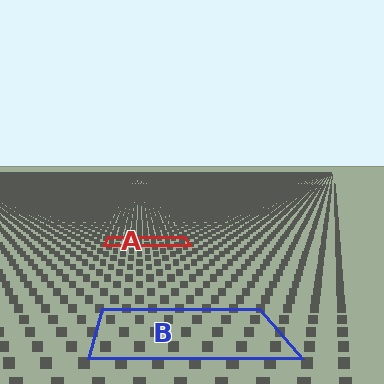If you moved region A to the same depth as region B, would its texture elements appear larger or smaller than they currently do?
They would appear larger. At a closer depth, the same texture elements are projected at a bigger on-screen size.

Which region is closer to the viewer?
Region B is closer. The texture elements there are larger and more spread out.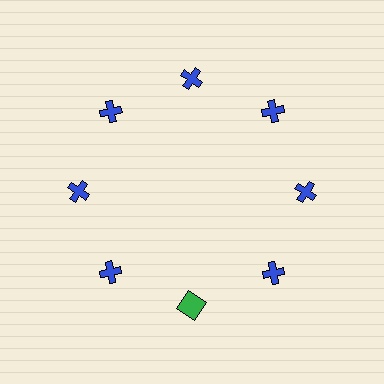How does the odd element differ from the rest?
It differs in both color (green instead of blue) and shape (square instead of cross).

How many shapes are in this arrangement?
There are 8 shapes arranged in a ring pattern.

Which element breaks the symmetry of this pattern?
The green square at roughly the 6 o'clock position breaks the symmetry. All other shapes are blue crosses.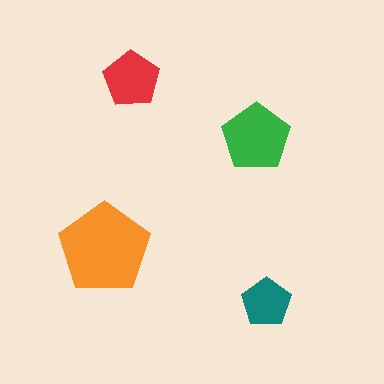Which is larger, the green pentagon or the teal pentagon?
The green one.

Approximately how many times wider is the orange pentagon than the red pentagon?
About 1.5 times wider.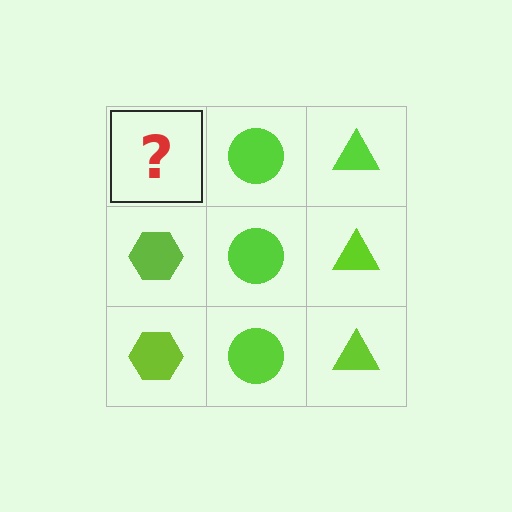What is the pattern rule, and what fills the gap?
The rule is that each column has a consistent shape. The gap should be filled with a lime hexagon.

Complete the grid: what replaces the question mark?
The question mark should be replaced with a lime hexagon.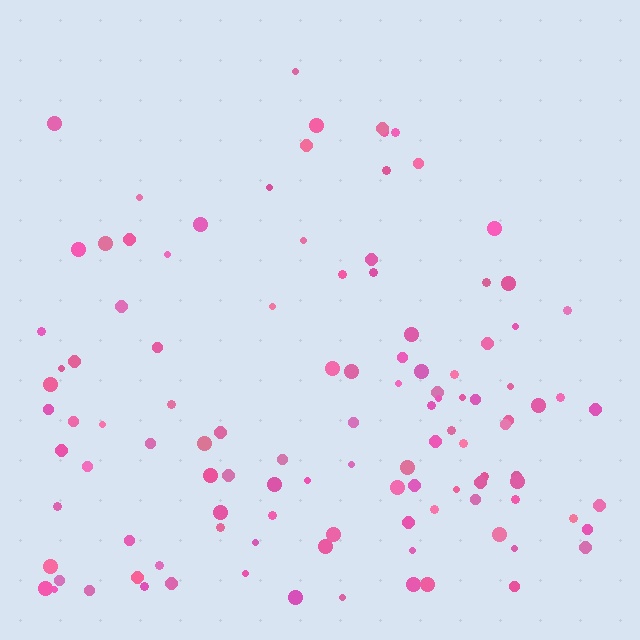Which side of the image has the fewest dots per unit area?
The top.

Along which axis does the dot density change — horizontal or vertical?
Vertical.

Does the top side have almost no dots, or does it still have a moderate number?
Still a moderate number, just noticeably fewer than the bottom.